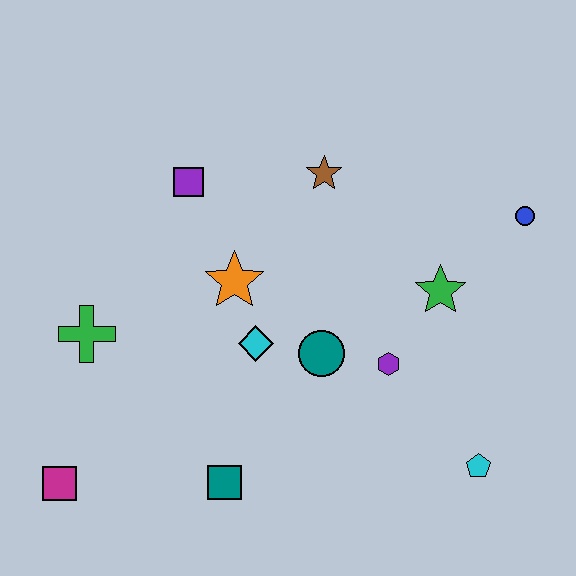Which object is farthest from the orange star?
The cyan pentagon is farthest from the orange star.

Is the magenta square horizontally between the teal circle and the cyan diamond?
No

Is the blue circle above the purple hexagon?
Yes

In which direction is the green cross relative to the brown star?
The green cross is to the left of the brown star.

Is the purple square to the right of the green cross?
Yes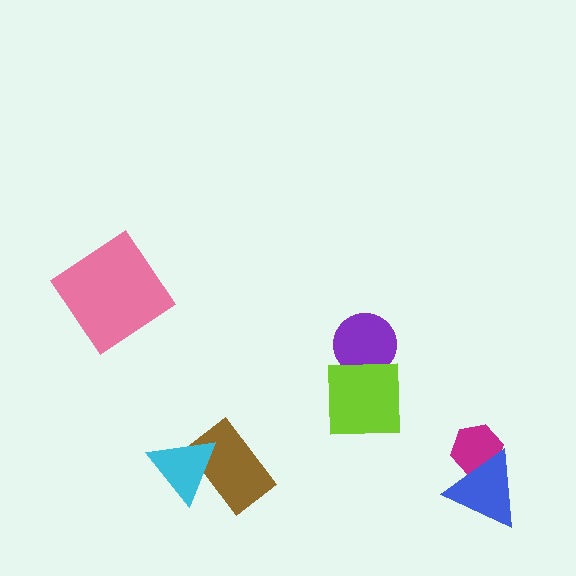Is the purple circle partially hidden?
Yes, it is partially covered by another shape.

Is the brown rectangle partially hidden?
Yes, it is partially covered by another shape.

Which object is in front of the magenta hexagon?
The blue triangle is in front of the magenta hexagon.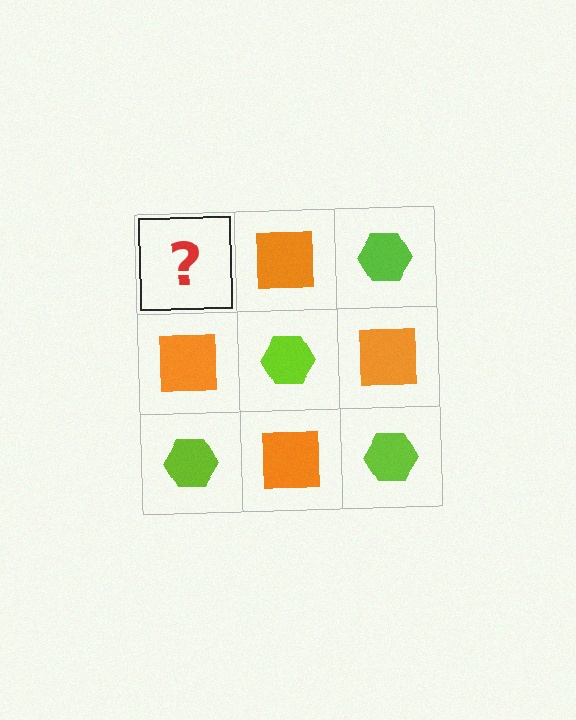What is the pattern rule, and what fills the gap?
The rule is that it alternates lime hexagon and orange square in a checkerboard pattern. The gap should be filled with a lime hexagon.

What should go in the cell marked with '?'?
The missing cell should contain a lime hexagon.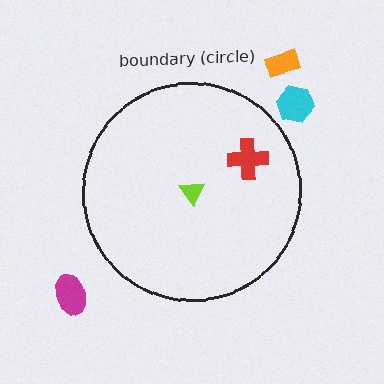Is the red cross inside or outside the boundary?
Inside.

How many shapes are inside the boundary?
2 inside, 3 outside.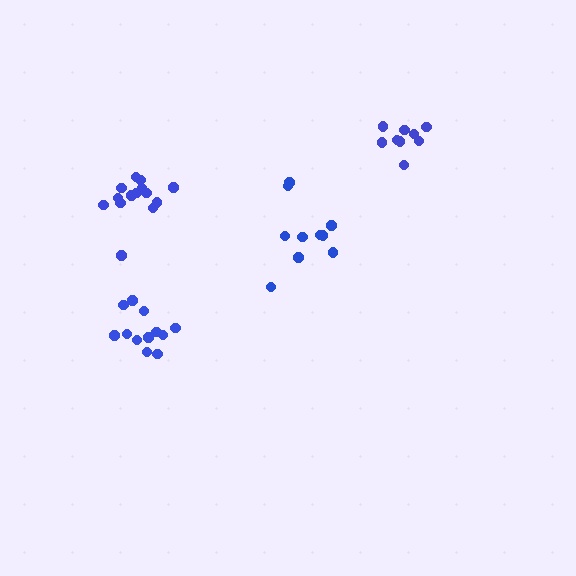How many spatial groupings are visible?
There are 4 spatial groupings.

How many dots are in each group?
Group 1: 10 dots, Group 2: 14 dots, Group 3: 12 dots, Group 4: 9 dots (45 total).